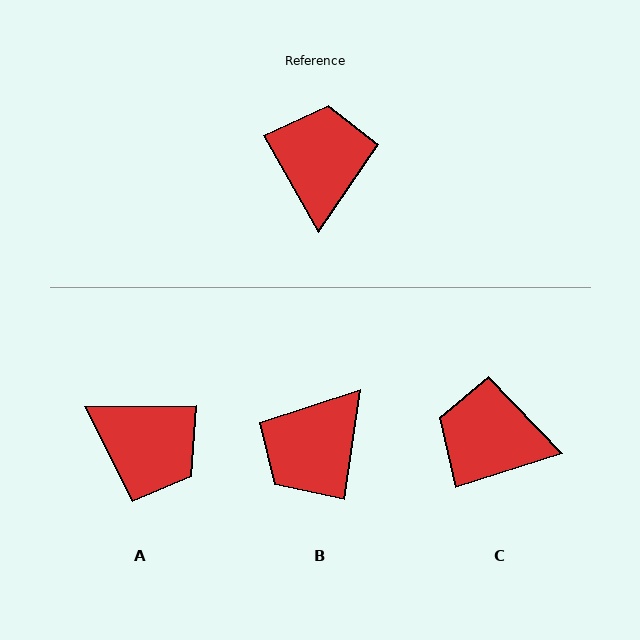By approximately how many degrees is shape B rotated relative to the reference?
Approximately 143 degrees counter-clockwise.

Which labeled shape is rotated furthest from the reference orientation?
B, about 143 degrees away.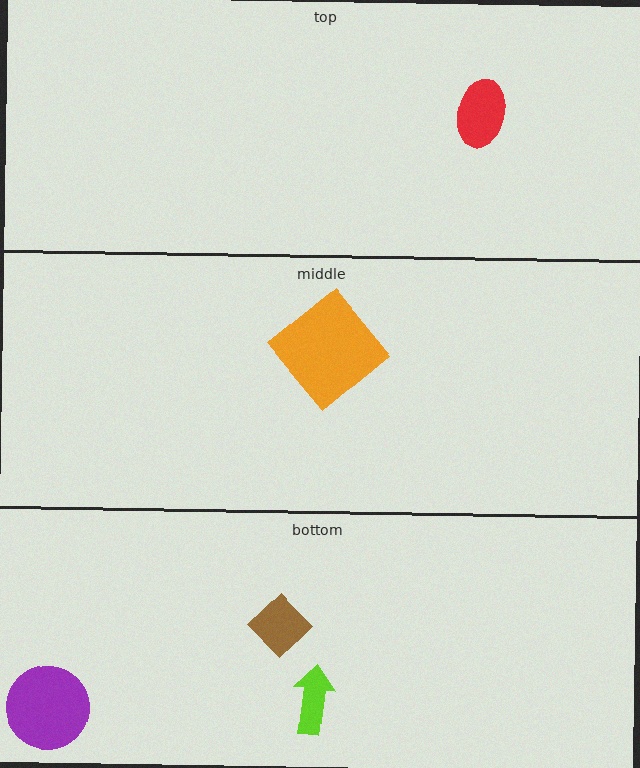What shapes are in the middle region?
The orange diamond.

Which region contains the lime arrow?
The bottom region.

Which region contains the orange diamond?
The middle region.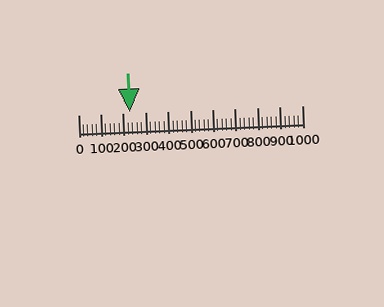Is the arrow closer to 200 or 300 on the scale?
The arrow is closer to 200.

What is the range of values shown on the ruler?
The ruler shows values from 0 to 1000.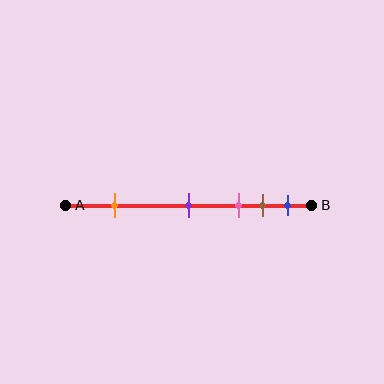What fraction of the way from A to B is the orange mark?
The orange mark is approximately 20% (0.2) of the way from A to B.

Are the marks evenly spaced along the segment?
No, the marks are not evenly spaced.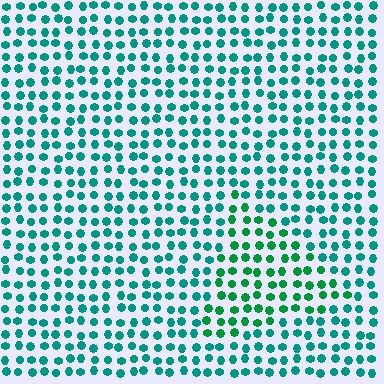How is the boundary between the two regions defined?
The boundary is defined purely by a slight shift in hue (about 30 degrees). Spacing, size, and orientation are identical on both sides.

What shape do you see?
I see a triangle.